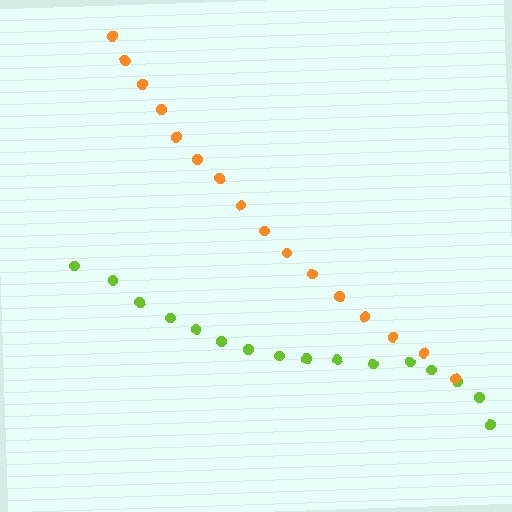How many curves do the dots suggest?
There are 2 distinct paths.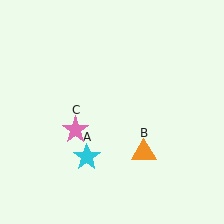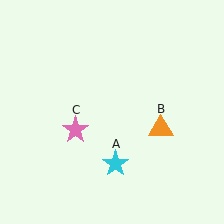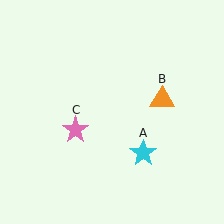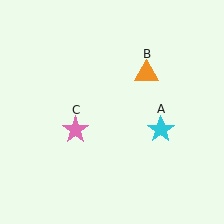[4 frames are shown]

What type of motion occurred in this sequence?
The cyan star (object A), orange triangle (object B) rotated counterclockwise around the center of the scene.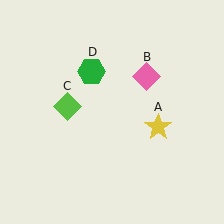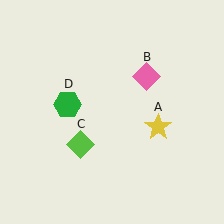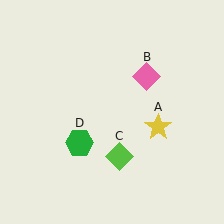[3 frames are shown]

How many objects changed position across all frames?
2 objects changed position: lime diamond (object C), green hexagon (object D).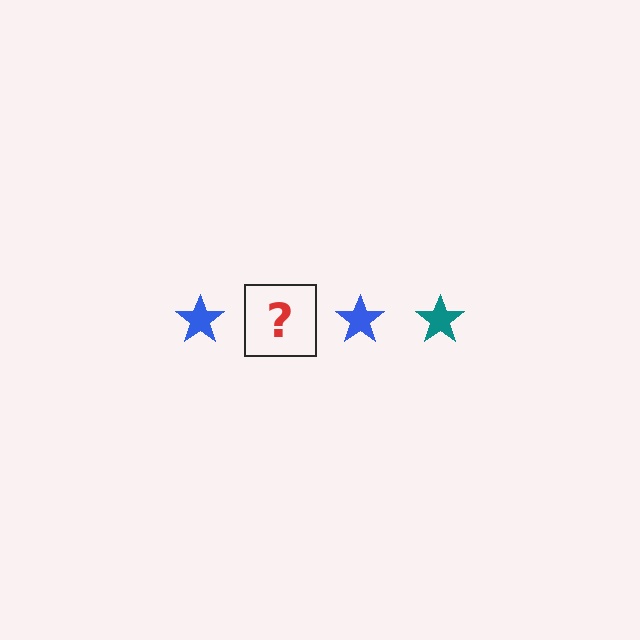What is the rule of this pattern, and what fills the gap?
The rule is that the pattern cycles through blue, teal stars. The gap should be filled with a teal star.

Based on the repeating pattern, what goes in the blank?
The blank should be a teal star.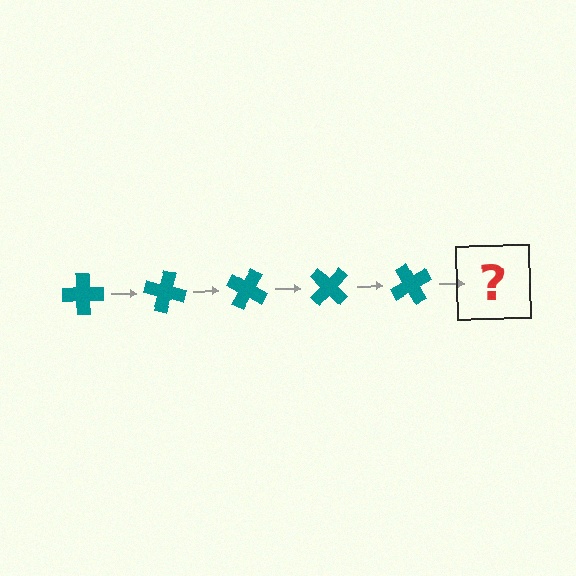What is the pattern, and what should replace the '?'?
The pattern is that the cross rotates 15 degrees each step. The '?' should be a teal cross rotated 75 degrees.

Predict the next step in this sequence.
The next step is a teal cross rotated 75 degrees.